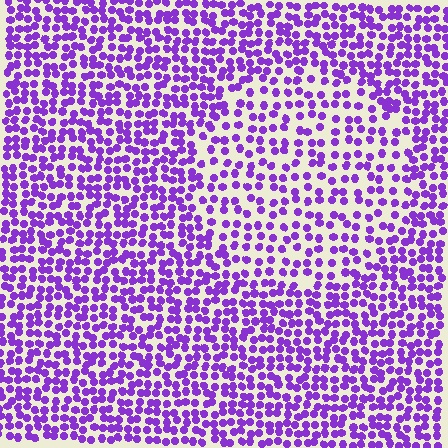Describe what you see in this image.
The image contains small purple elements arranged at two different densities. A circle-shaped region is visible where the elements are less densely packed than the surrounding area.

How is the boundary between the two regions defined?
The boundary is defined by a change in element density (approximately 1.7x ratio). All elements are the same color, size, and shape.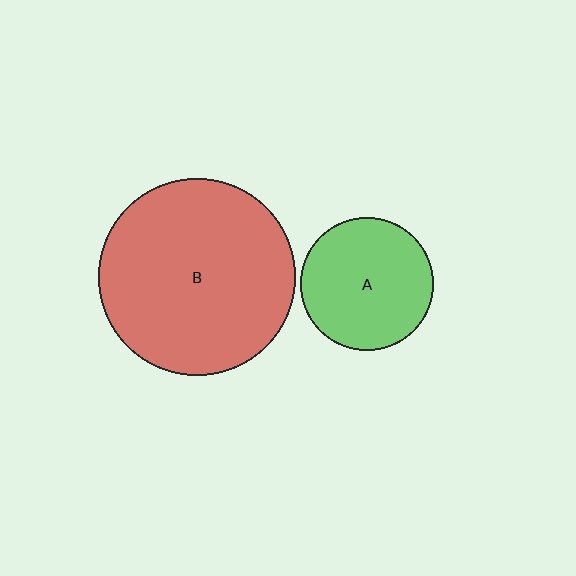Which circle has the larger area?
Circle B (red).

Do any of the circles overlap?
No, none of the circles overlap.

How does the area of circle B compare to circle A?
Approximately 2.2 times.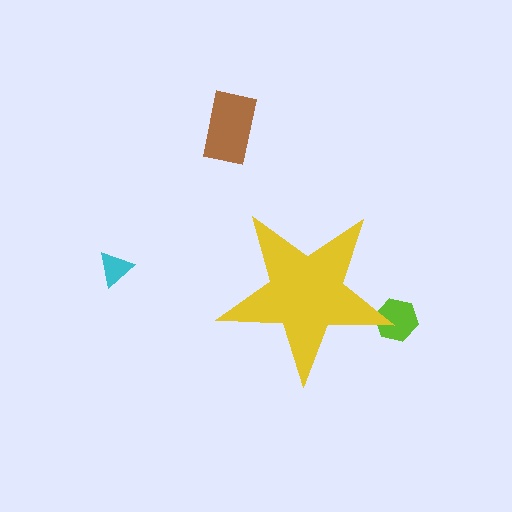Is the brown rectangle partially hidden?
No, the brown rectangle is fully visible.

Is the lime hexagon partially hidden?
Yes, the lime hexagon is partially hidden behind the yellow star.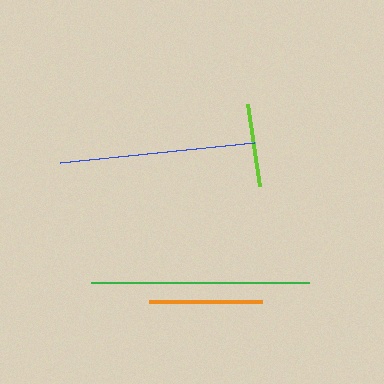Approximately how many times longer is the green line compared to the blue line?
The green line is approximately 1.1 times the length of the blue line.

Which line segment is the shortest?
The lime line is the shortest at approximately 83 pixels.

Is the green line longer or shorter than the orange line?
The green line is longer than the orange line.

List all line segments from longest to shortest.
From longest to shortest: green, blue, orange, lime.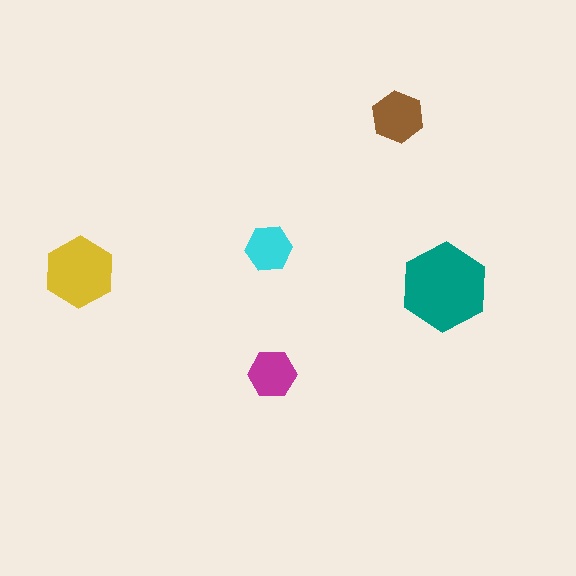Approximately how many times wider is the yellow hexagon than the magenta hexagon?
About 1.5 times wider.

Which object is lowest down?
The magenta hexagon is bottommost.